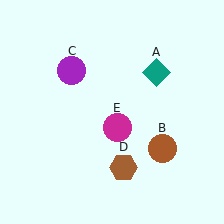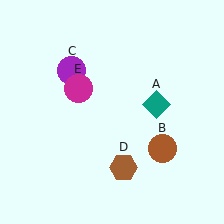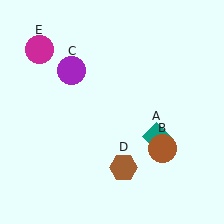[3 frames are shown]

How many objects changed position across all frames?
2 objects changed position: teal diamond (object A), magenta circle (object E).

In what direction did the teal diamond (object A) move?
The teal diamond (object A) moved down.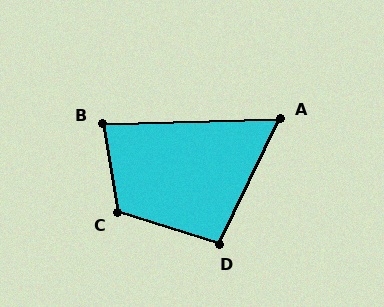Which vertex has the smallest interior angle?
A, at approximately 63 degrees.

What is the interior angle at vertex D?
Approximately 98 degrees (obtuse).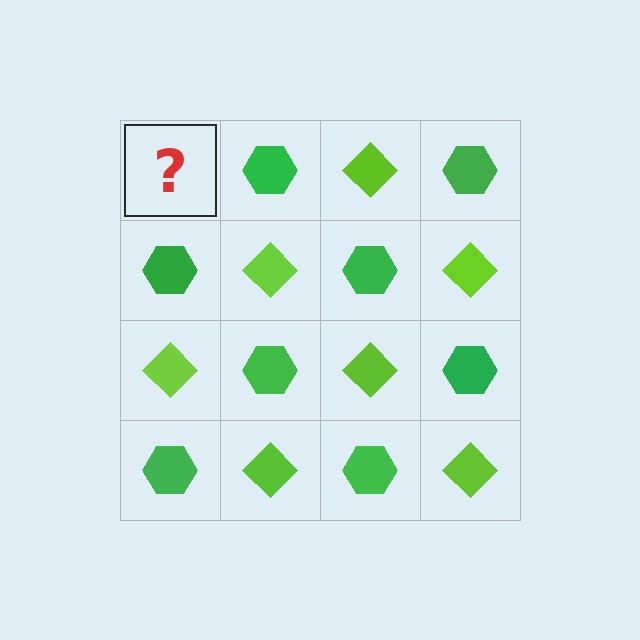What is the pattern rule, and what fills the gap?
The rule is that it alternates lime diamond and green hexagon in a checkerboard pattern. The gap should be filled with a lime diamond.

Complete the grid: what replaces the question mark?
The question mark should be replaced with a lime diamond.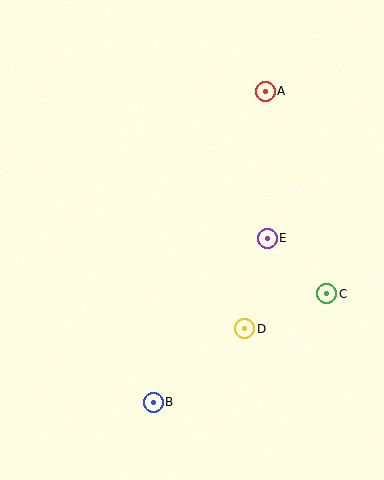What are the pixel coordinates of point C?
Point C is at (327, 294).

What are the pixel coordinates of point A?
Point A is at (265, 91).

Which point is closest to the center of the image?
Point E at (267, 238) is closest to the center.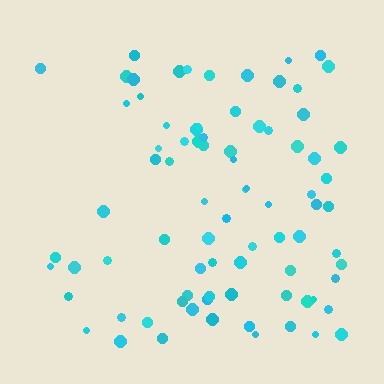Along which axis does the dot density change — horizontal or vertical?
Horizontal.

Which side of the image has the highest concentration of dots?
The right.